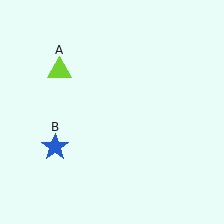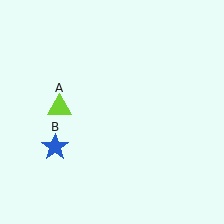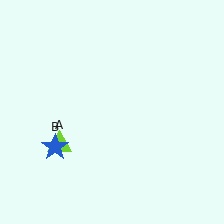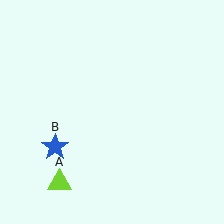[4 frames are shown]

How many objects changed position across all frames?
1 object changed position: lime triangle (object A).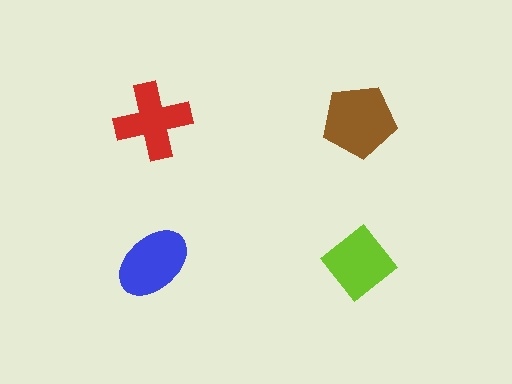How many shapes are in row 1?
2 shapes.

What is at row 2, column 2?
A lime diamond.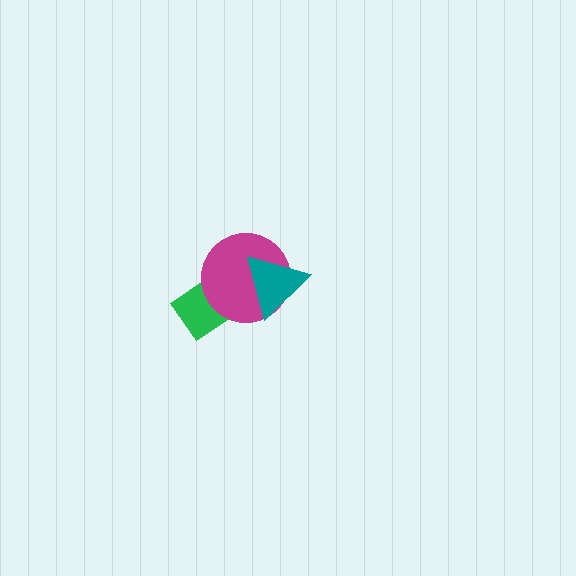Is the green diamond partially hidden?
Yes, it is partially covered by another shape.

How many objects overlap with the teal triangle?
1 object overlaps with the teal triangle.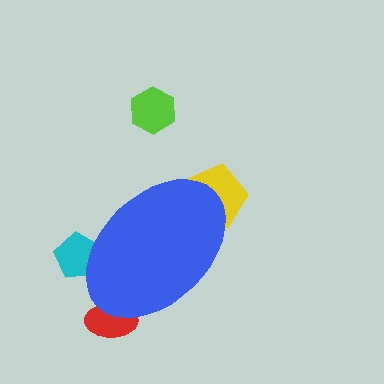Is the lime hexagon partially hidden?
No, the lime hexagon is fully visible.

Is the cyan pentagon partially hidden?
Yes, the cyan pentagon is partially hidden behind the blue ellipse.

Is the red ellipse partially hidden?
Yes, the red ellipse is partially hidden behind the blue ellipse.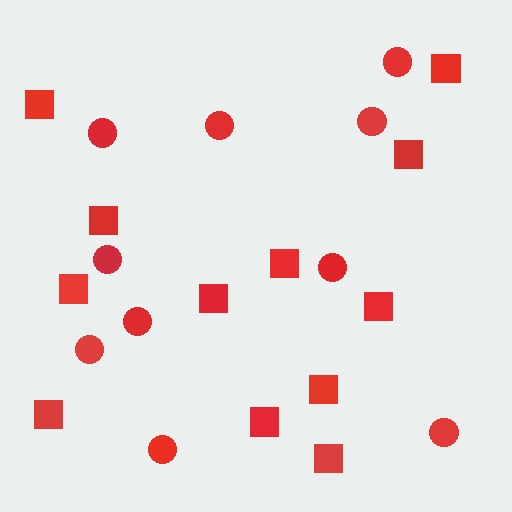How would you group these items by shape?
There are 2 groups: one group of circles (10) and one group of squares (12).